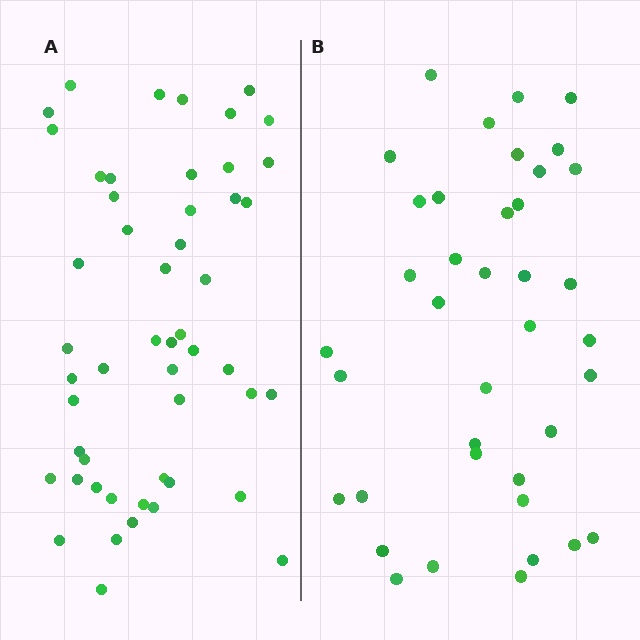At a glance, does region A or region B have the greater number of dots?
Region A (the left region) has more dots.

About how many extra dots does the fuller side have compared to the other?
Region A has roughly 12 or so more dots than region B.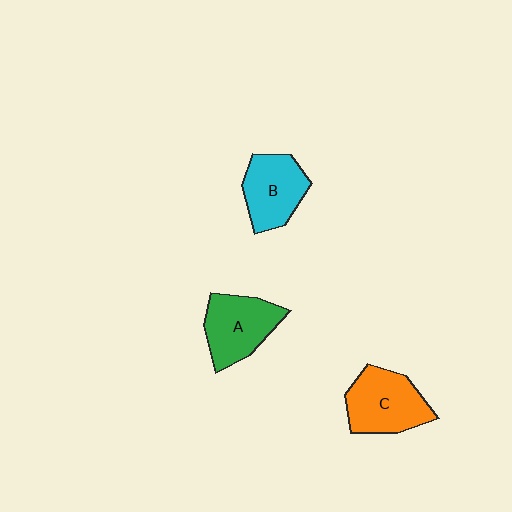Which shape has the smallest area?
Shape B (cyan).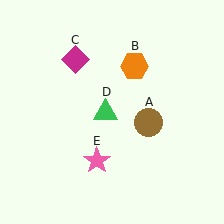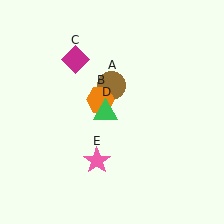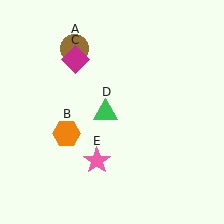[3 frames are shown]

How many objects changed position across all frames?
2 objects changed position: brown circle (object A), orange hexagon (object B).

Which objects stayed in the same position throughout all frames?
Magenta diamond (object C) and green triangle (object D) and pink star (object E) remained stationary.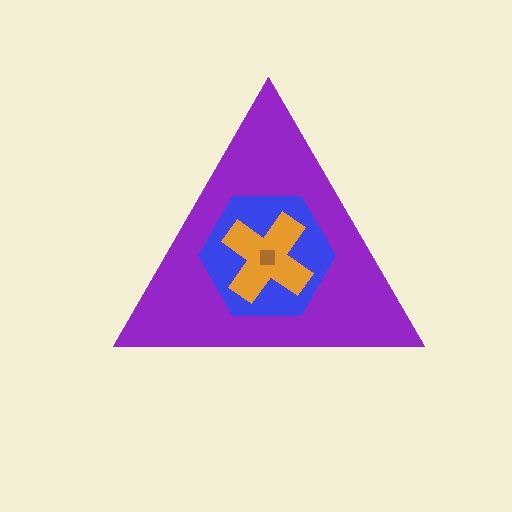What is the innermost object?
The brown square.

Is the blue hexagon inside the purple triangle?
Yes.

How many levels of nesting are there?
4.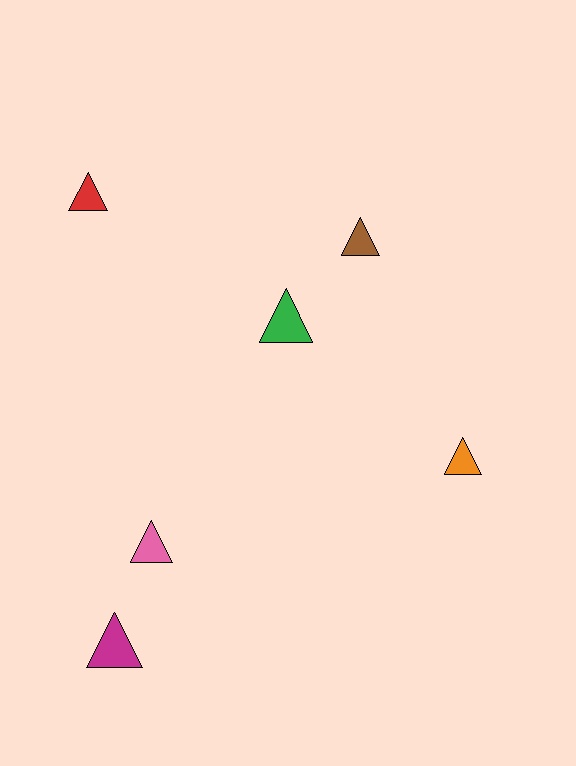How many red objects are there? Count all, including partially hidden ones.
There is 1 red object.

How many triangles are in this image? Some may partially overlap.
There are 6 triangles.